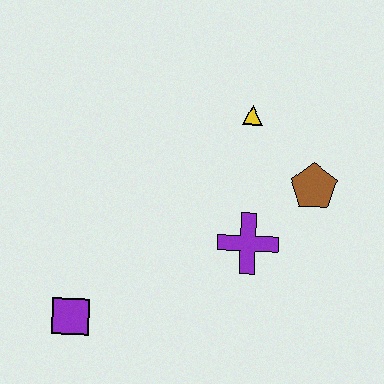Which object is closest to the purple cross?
The brown pentagon is closest to the purple cross.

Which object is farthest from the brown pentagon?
The purple square is farthest from the brown pentagon.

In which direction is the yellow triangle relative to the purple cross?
The yellow triangle is above the purple cross.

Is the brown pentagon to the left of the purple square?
No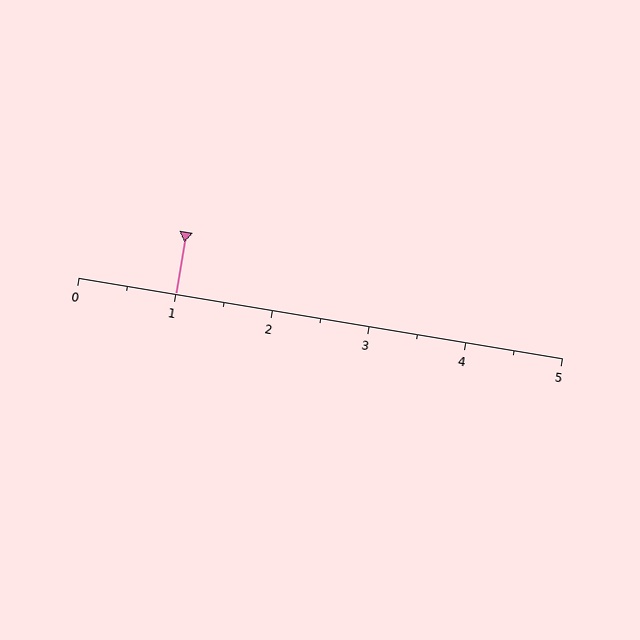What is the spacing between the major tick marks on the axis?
The major ticks are spaced 1 apart.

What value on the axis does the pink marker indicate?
The marker indicates approximately 1.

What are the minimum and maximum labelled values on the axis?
The axis runs from 0 to 5.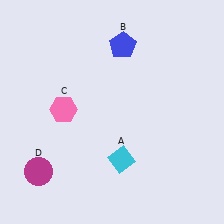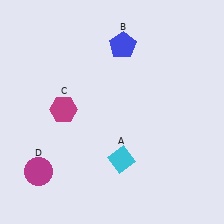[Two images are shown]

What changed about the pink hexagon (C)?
In Image 1, C is pink. In Image 2, it changed to magenta.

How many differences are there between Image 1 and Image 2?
There is 1 difference between the two images.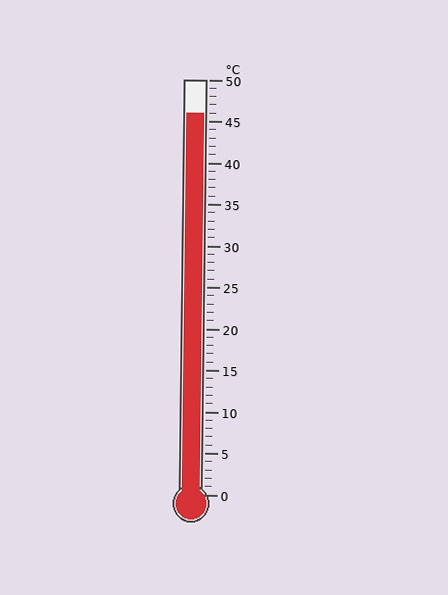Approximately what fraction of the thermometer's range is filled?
The thermometer is filled to approximately 90% of its range.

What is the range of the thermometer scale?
The thermometer scale ranges from 0°C to 50°C.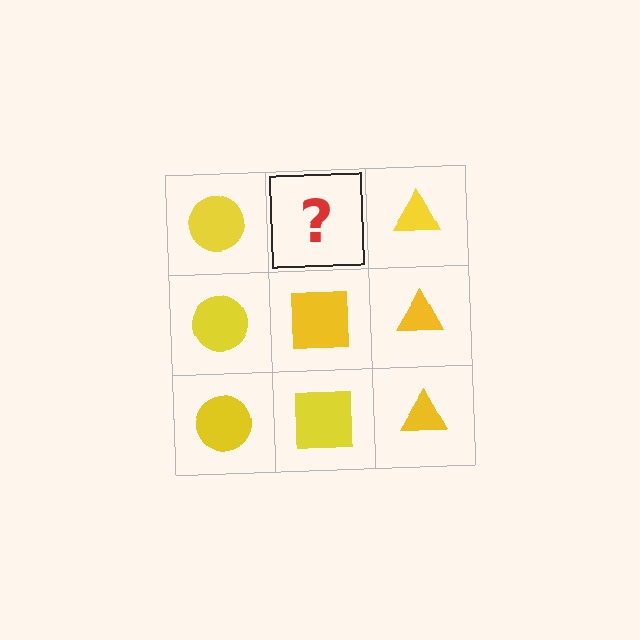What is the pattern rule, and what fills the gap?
The rule is that each column has a consistent shape. The gap should be filled with a yellow square.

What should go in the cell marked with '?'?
The missing cell should contain a yellow square.